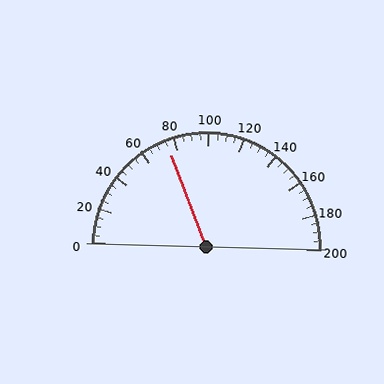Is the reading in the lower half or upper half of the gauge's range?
The reading is in the lower half of the range (0 to 200).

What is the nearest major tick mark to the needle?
The nearest major tick mark is 80.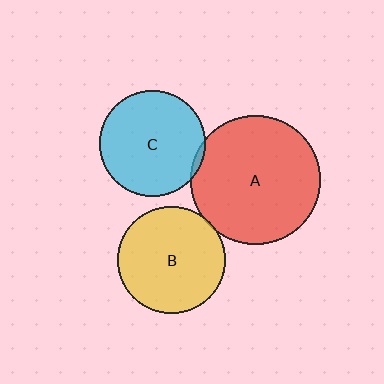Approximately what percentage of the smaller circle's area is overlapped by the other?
Approximately 5%.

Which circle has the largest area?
Circle A (red).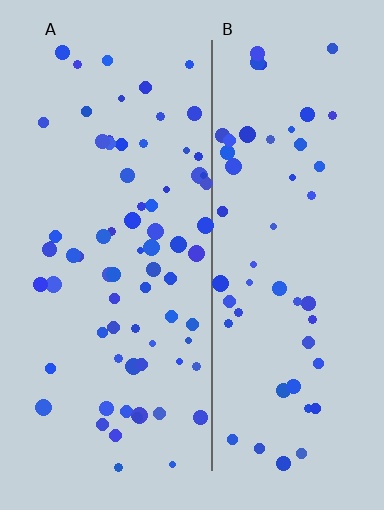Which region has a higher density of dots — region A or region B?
A (the left).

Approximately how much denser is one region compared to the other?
Approximately 1.4× — region A over region B.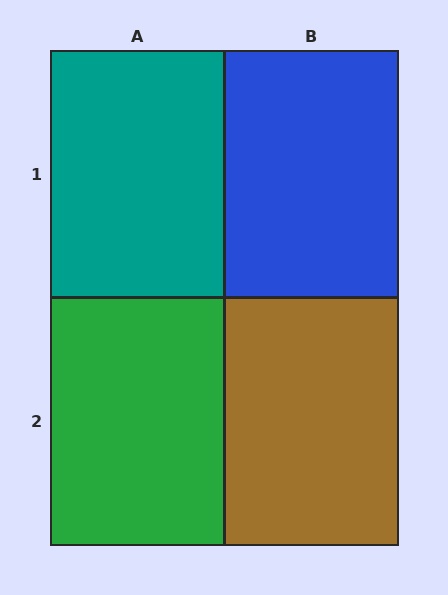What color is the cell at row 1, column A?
Teal.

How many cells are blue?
1 cell is blue.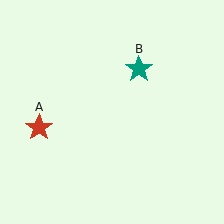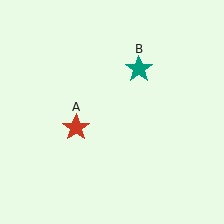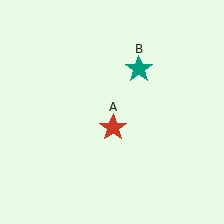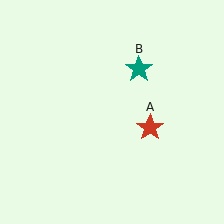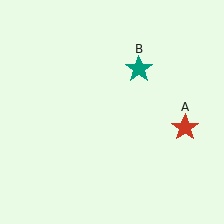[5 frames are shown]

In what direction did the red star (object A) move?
The red star (object A) moved right.